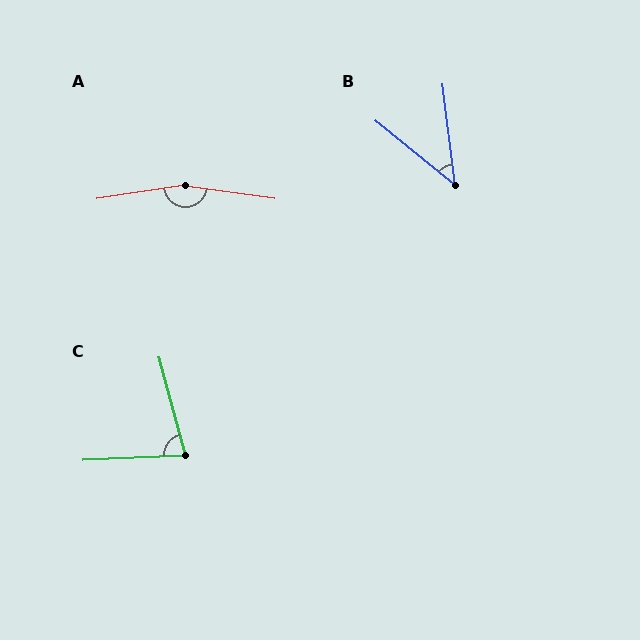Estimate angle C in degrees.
Approximately 78 degrees.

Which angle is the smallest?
B, at approximately 44 degrees.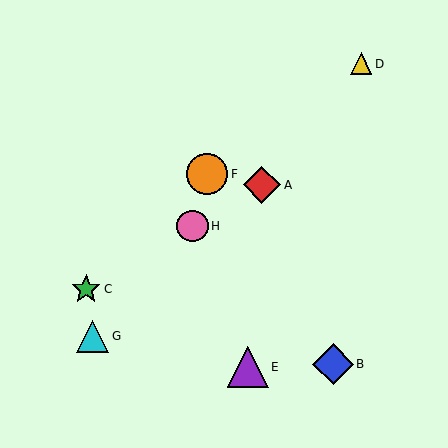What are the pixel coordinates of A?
Object A is at (262, 185).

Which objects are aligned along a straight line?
Objects A, C, H are aligned along a straight line.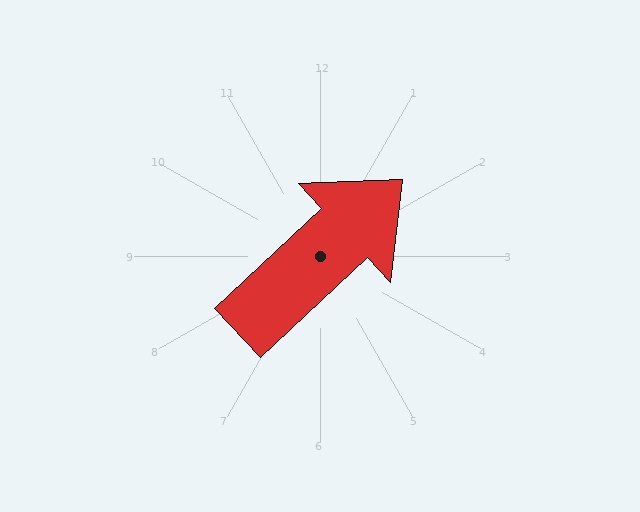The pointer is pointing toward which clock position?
Roughly 2 o'clock.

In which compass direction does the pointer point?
Northeast.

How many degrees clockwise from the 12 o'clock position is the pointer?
Approximately 47 degrees.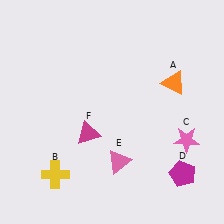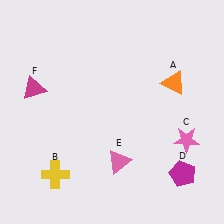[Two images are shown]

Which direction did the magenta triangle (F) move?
The magenta triangle (F) moved left.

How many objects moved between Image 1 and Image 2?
1 object moved between the two images.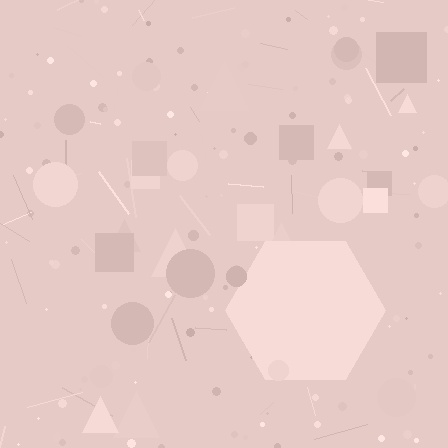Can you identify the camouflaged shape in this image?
The camouflaged shape is a hexagon.